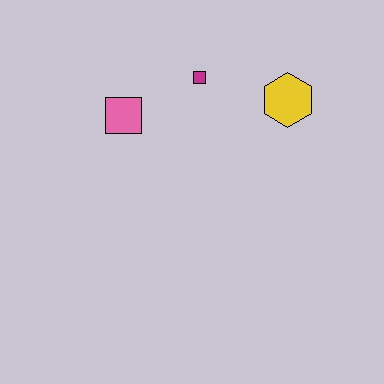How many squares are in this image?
There are 2 squares.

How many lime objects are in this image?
There are no lime objects.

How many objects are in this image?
There are 3 objects.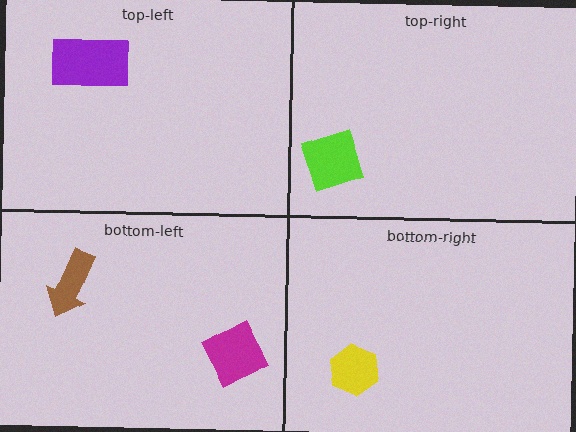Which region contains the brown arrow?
The bottom-left region.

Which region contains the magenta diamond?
The bottom-left region.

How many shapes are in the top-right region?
1.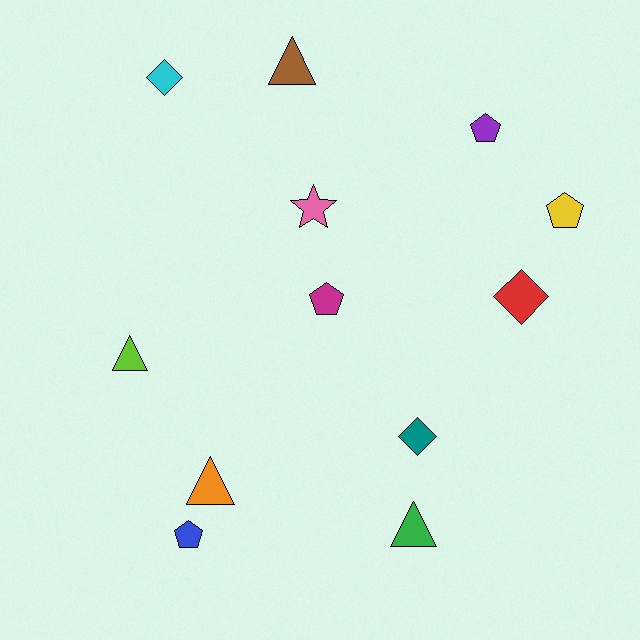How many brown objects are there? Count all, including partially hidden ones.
There is 1 brown object.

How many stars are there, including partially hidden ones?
There is 1 star.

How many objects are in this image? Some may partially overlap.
There are 12 objects.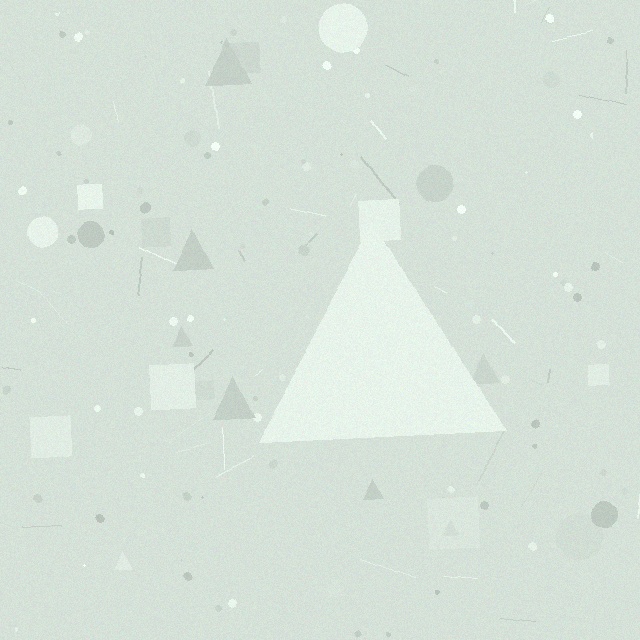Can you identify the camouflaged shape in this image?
The camouflaged shape is a triangle.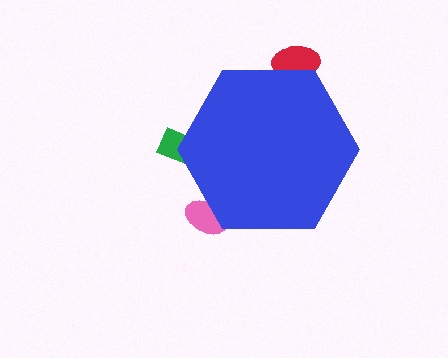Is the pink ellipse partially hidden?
Yes, the pink ellipse is partially hidden behind the blue hexagon.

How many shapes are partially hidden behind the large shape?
3 shapes are partially hidden.